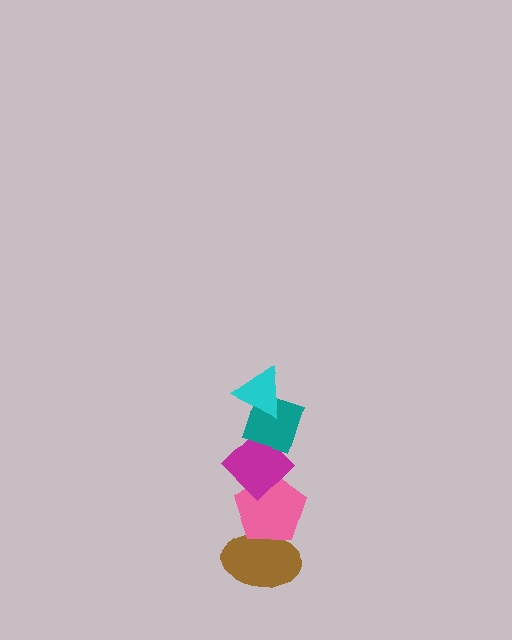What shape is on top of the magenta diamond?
The teal diamond is on top of the magenta diamond.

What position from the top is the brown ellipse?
The brown ellipse is 5th from the top.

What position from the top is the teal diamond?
The teal diamond is 2nd from the top.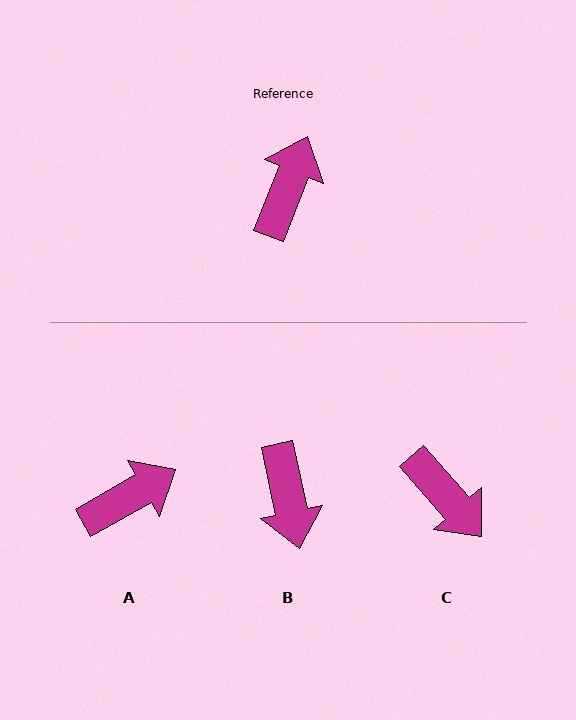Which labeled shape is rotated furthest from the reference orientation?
B, about 146 degrees away.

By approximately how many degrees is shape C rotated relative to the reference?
Approximately 117 degrees clockwise.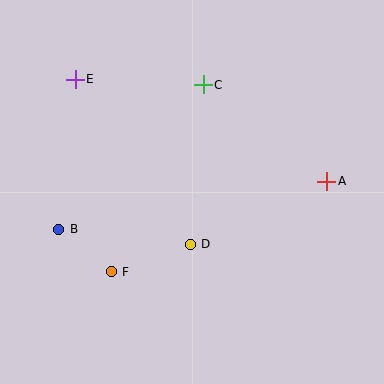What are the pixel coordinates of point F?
Point F is at (111, 272).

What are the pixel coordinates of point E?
Point E is at (75, 79).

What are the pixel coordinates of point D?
Point D is at (190, 244).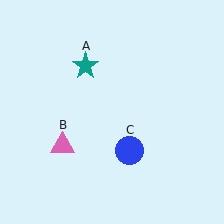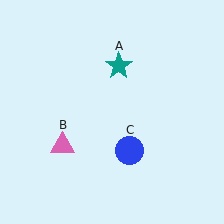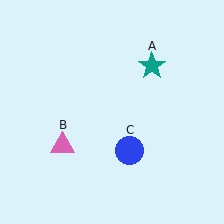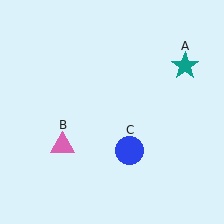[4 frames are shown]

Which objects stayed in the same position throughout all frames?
Pink triangle (object B) and blue circle (object C) remained stationary.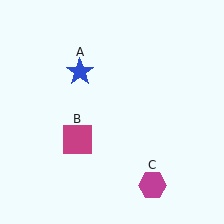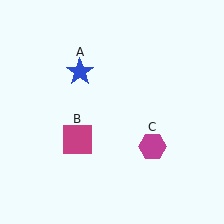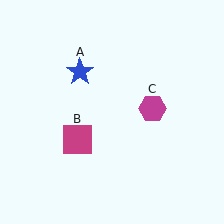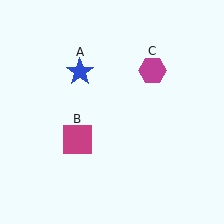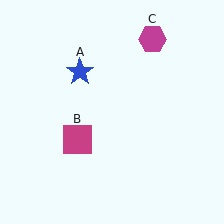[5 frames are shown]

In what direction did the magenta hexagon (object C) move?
The magenta hexagon (object C) moved up.